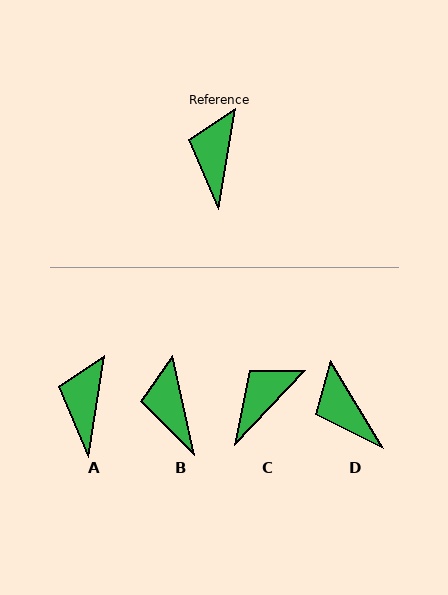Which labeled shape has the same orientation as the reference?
A.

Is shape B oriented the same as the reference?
No, it is off by about 21 degrees.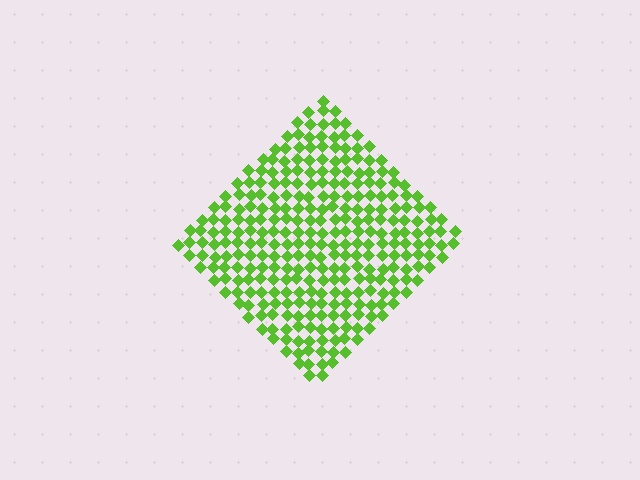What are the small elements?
The small elements are diamonds.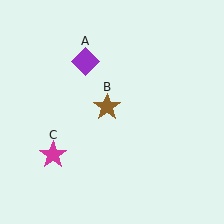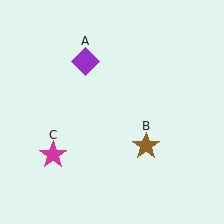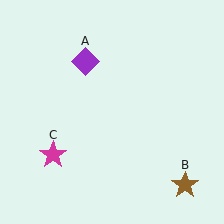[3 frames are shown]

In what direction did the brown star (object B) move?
The brown star (object B) moved down and to the right.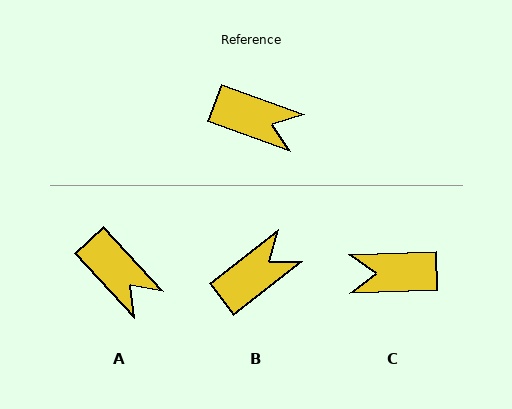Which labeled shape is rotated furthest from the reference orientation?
C, about 158 degrees away.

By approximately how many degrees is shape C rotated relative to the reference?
Approximately 158 degrees clockwise.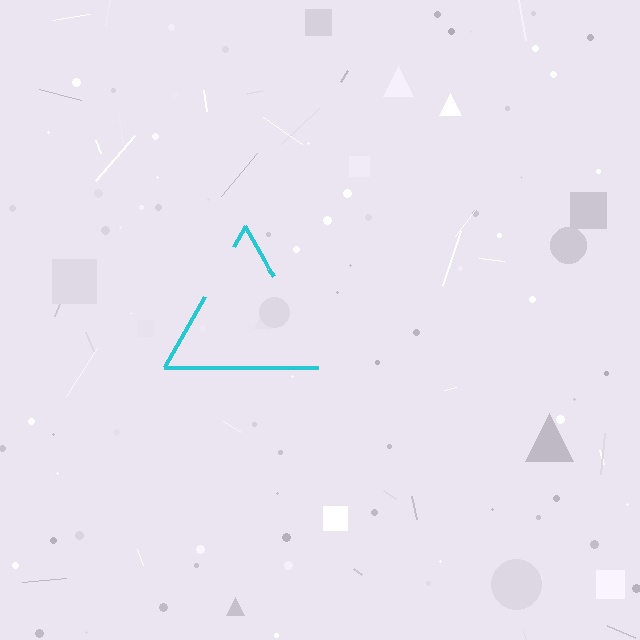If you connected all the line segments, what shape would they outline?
They would outline a triangle.